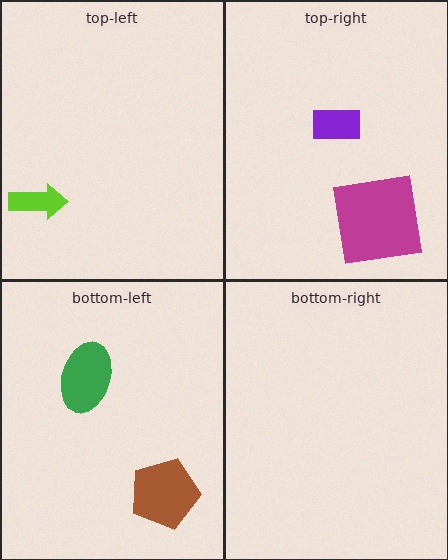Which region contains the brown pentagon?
The bottom-left region.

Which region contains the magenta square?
The top-right region.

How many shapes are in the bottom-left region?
2.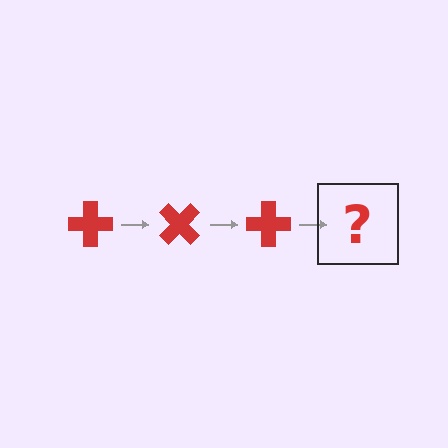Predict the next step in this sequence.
The next step is a red cross rotated 135 degrees.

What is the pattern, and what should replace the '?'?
The pattern is that the cross rotates 45 degrees each step. The '?' should be a red cross rotated 135 degrees.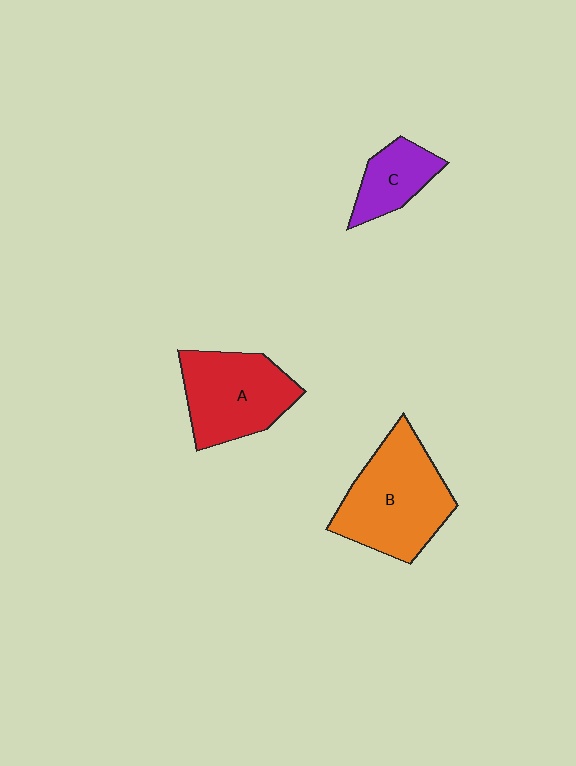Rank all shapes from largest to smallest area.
From largest to smallest: B (orange), A (red), C (purple).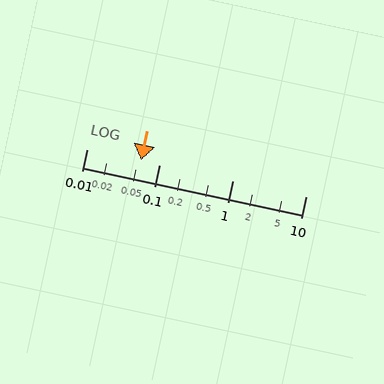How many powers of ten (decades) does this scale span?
The scale spans 3 decades, from 0.01 to 10.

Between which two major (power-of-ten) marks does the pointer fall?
The pointer is between 0.01 and 0.1.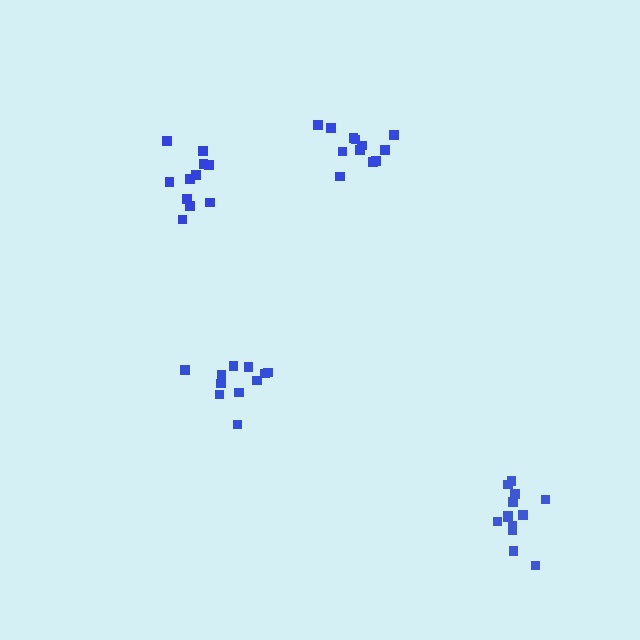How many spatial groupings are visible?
There are 4 spatial groupings.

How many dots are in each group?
Group 1: 12 dots, Group 2: 11 dots, Group 3: 11 dots, Group 4: 13 dots (47 total).